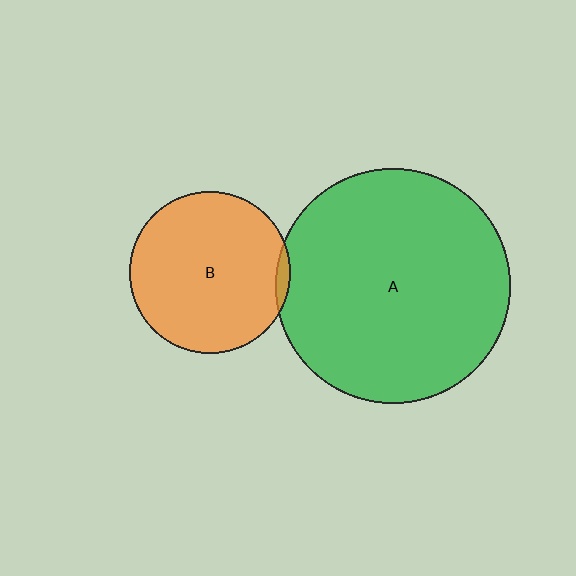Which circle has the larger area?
Circle A (green).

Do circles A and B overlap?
Yes.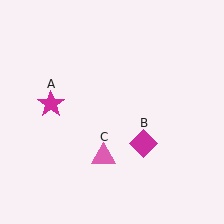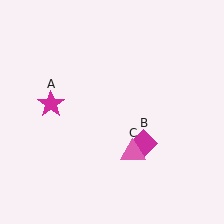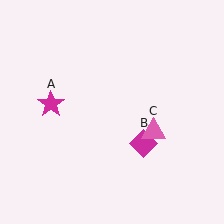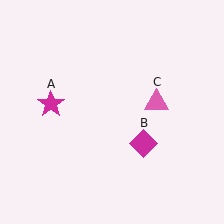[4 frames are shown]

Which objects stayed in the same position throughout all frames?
Magenta star (object A) and magenta diamond (object B) remained stationary.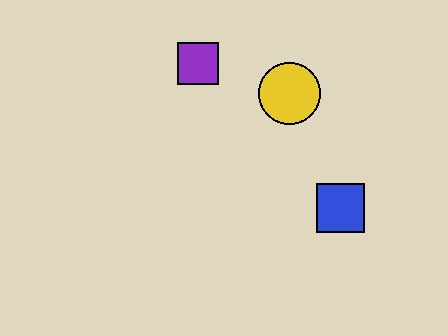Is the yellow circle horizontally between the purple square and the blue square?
Yes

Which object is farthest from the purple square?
The blue square is farthest from the purple square.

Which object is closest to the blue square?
The yellow circle is closest to the blue square.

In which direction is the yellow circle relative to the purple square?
The yellow circle is to the right of the purple square.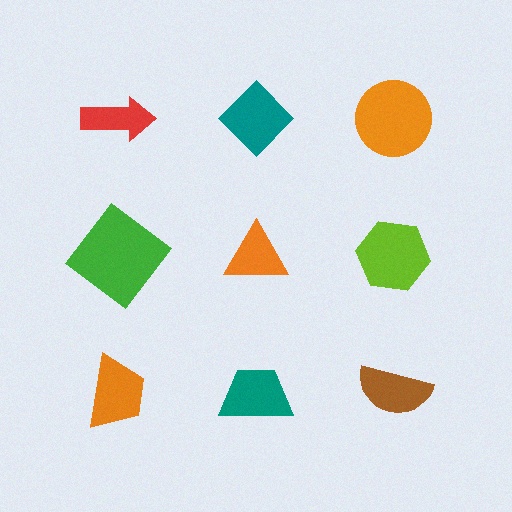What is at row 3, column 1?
An orange trapezoid.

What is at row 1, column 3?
An orange circle.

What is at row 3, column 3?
A brown semicircle.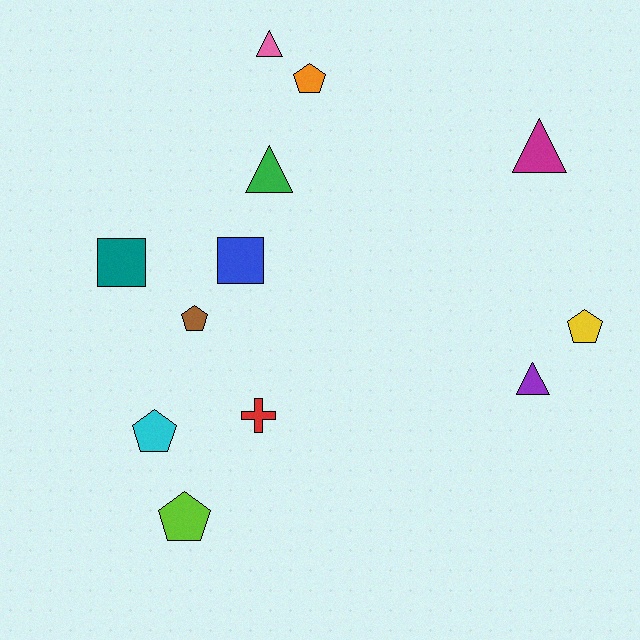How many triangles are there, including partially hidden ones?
There are 4 triangles.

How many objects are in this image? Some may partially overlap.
There are 12 objects.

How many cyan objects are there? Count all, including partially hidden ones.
There is 1 cyan object.